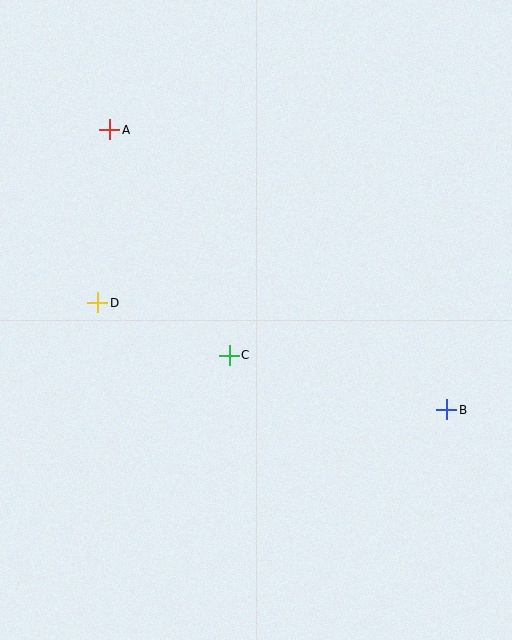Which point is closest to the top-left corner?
Point A is closest to the top-left corner.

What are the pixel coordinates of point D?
Point D is at (98, 303).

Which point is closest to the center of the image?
Point C at (229, 355) is closest to the center.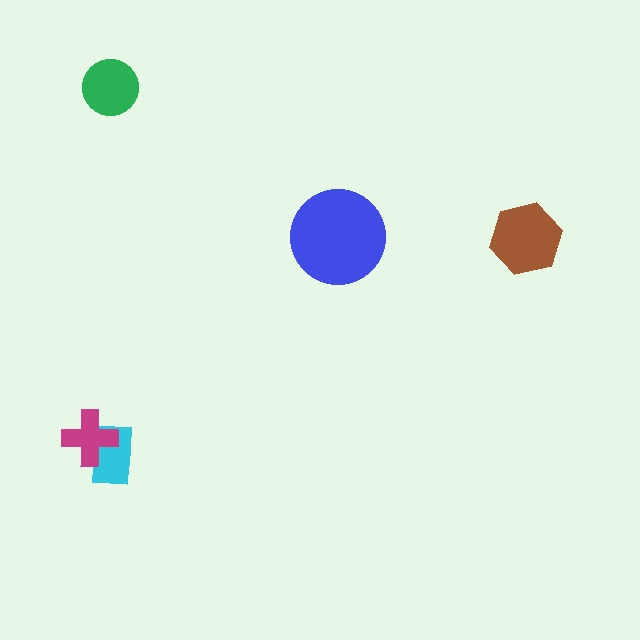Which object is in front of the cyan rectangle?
The magenta cross is in front of the cyan rectangle.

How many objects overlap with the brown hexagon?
0 objects overlap with the brown hexagon.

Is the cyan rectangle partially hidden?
Yes, it is partially covered by another shape.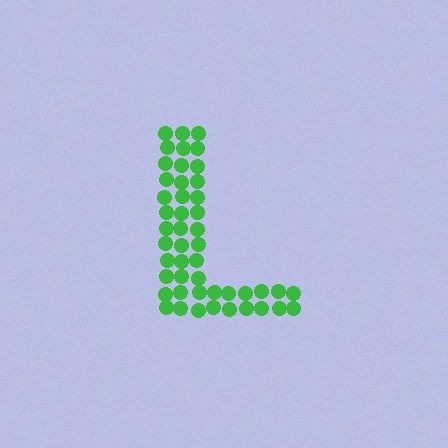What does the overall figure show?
The overall figure shows the letter L.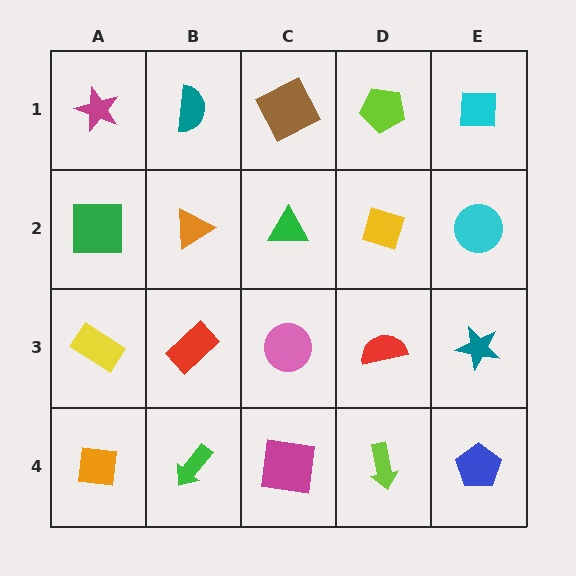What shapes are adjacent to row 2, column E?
A cyan square (row 1, column E), a teal star (row 3, column E), a yellow diamond (row 2, column D).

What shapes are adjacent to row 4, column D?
A red semicircle (row 3, column D), a magenta square (row 4, column C), a blue pentagon (row 4, column E).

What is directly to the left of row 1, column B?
A magenta star.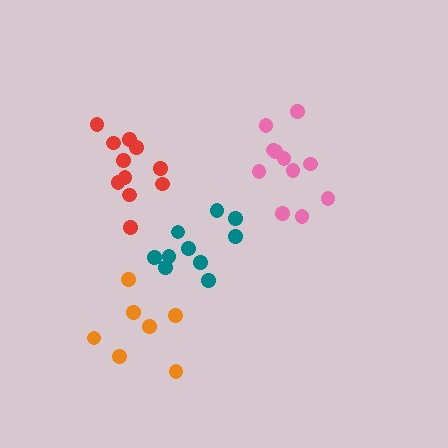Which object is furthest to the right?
The pink cluster is rightmost.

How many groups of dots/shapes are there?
There are 4 groups.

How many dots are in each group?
Group 1: 7 dots, Group 2: 11 dots, Group 3: 11 dots, Group 4: 10 dots (39 total).